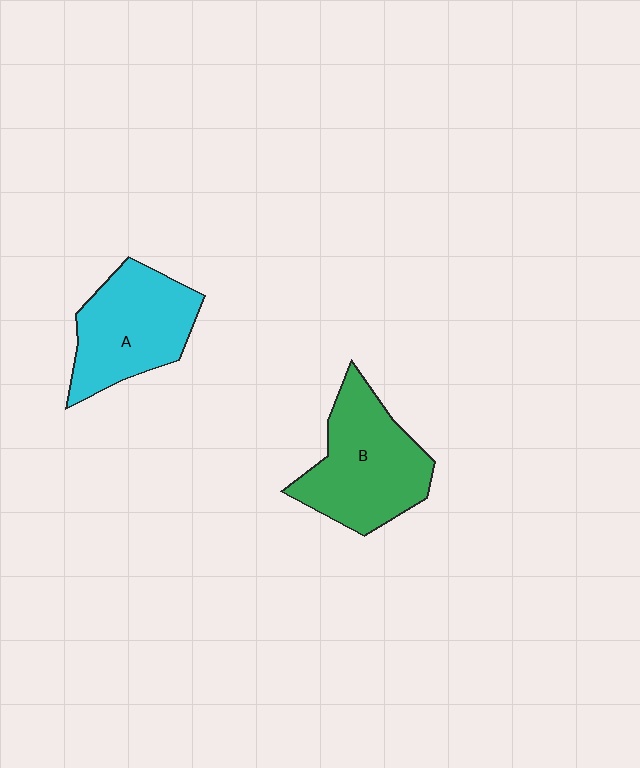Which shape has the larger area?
Shape B (green).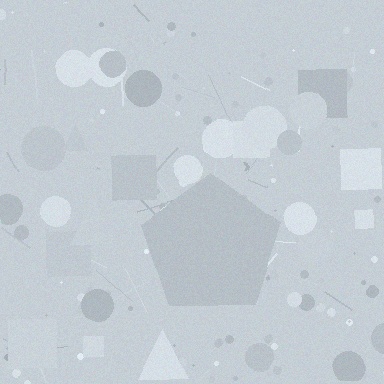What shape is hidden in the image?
A pentagon is hidden in the image.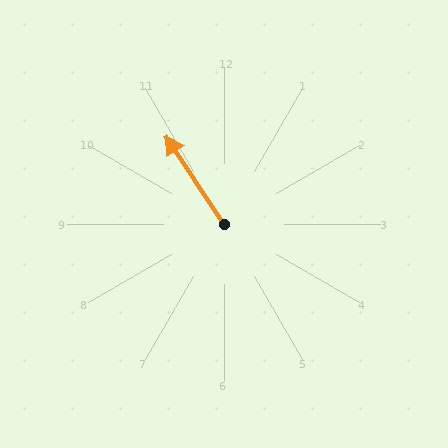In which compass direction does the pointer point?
Northwest.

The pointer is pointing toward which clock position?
Roughly 11 o'clock.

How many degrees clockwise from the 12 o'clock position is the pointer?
Approximately 326 degrees.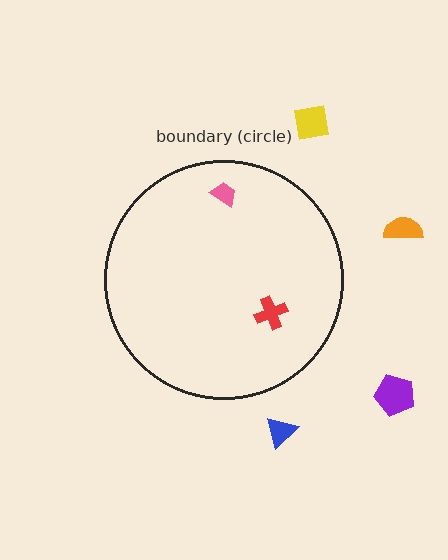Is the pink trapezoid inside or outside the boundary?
Inside.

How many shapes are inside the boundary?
2 inside, 4 outside.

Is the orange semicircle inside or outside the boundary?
Outside.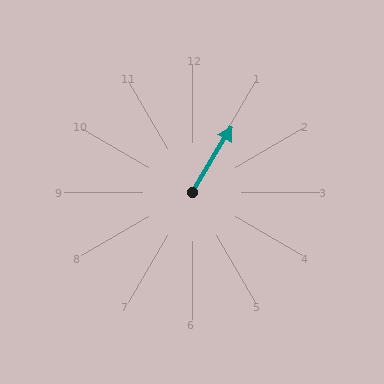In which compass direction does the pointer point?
Northeast.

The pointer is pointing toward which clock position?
Roughly 1 o'clock.